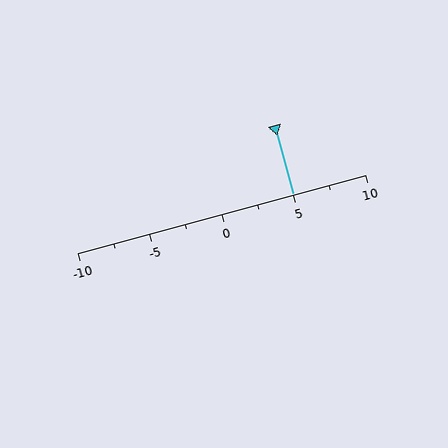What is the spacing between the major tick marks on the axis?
The major ticks are spaced 5 apart.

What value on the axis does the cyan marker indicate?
The marker indicates approximately 5.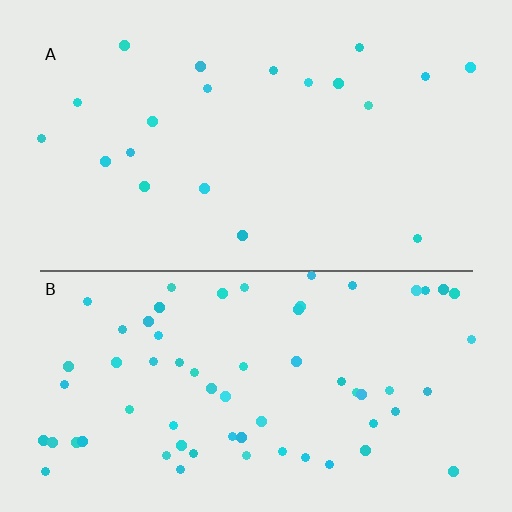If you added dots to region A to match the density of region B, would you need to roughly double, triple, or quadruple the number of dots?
Approximately triple.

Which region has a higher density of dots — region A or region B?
B (the bottom).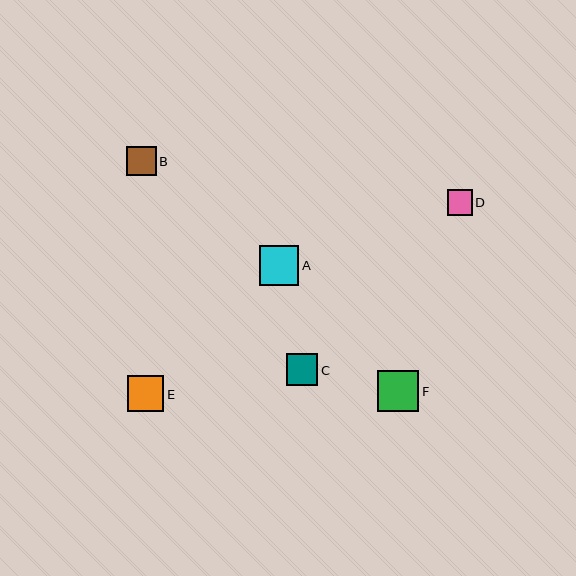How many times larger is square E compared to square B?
Square E is approximately 1.2 times the size of square B.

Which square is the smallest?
Square D is the smallest with a size of approximately 25 pixels.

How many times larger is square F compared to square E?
Square F is approximately 1.1 times the size of square E.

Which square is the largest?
Square F is the largest with a size of approximately 41 pixels.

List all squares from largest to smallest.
From largest to smallest: F, A, E, C, B, D.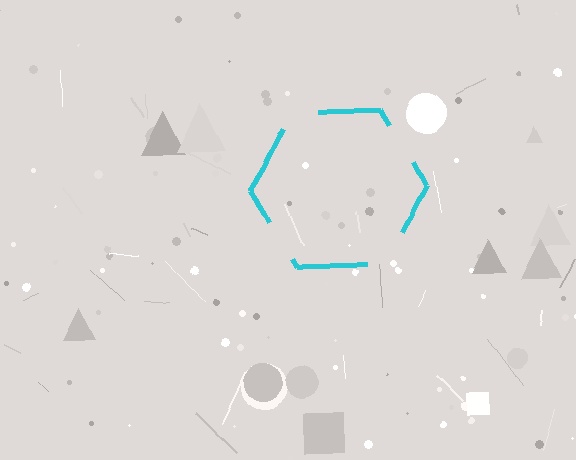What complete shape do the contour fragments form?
The contour fragments form a hexagon.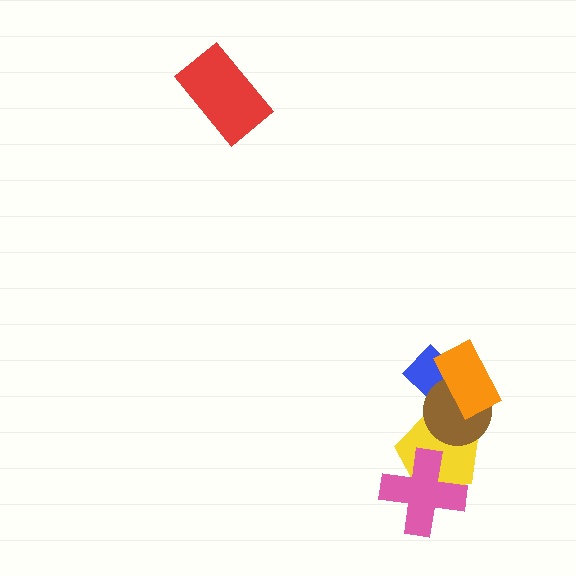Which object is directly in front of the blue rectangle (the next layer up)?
The brown circle is directly in front of the blue rectangle.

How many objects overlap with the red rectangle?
0 objects overlap with the red rectangle.